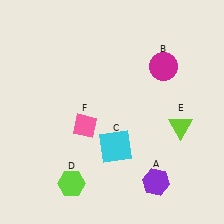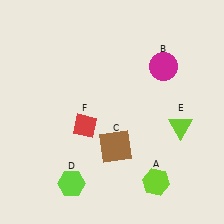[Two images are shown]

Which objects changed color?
A changed from purple to lime. C changed from cyan to brown. F changed from pink to red.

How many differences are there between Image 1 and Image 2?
There are 3 differences between the two images.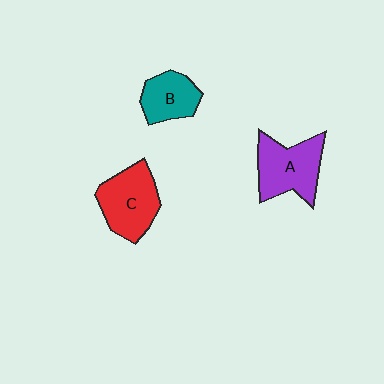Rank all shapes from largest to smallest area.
From largest to smallest: A (purple), C (red), B (teal).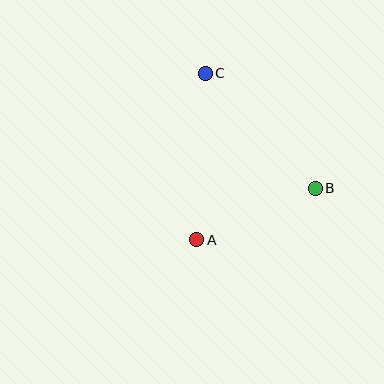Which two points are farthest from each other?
Points A and C are farthest from each other.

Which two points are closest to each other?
Points A and B are closest to each other.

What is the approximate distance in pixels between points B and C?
The distance between B and C is approximately 159 pixels.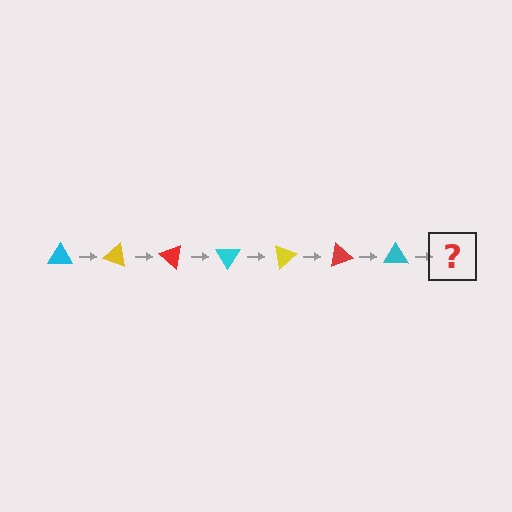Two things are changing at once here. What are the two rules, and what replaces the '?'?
The two rules are that it rotates 20 degrees each step and the color cycles through cyan, yellow, and red. The '?' should be a yellow triangle, rotated 140 degrees from the start.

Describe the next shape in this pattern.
It should be a yellow triangle, rotated 140 degrees from the start.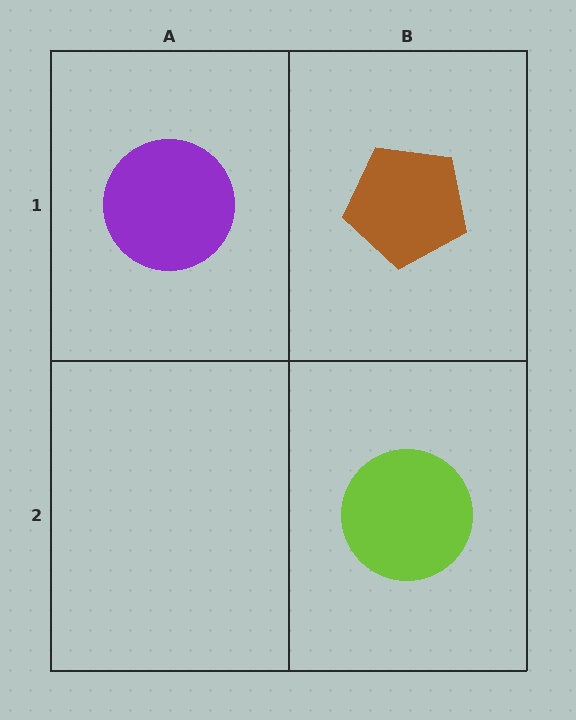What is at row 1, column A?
A purple circle.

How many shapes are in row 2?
1 shape.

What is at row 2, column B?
A lime circle.